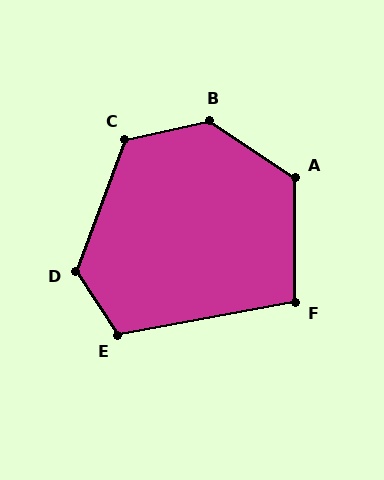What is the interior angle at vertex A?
Approximately 124 degrees (obtuse).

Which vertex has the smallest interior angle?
F, at approximately 100 degrees.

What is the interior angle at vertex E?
Approximately 113 degrees (obtuse).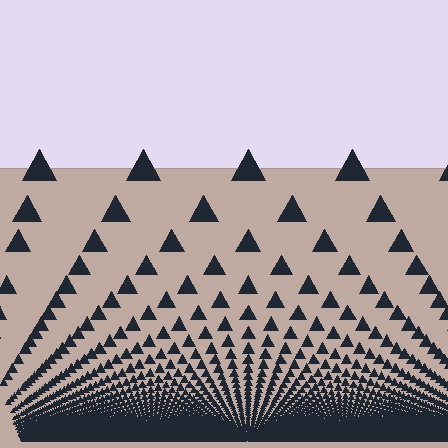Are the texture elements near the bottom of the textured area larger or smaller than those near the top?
Smaller. The gradient is inverted — elements near the bottom are smaller and denser.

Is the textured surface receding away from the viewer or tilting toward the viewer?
The surface appears to tilt toward the viewer. Texture elements get larger and sparser toward the top.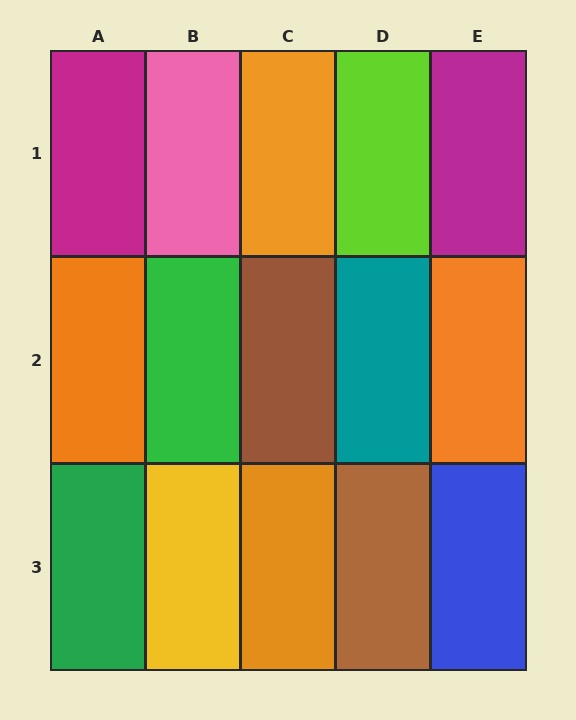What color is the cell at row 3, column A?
Green.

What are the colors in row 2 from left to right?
Orange, green, brown, teal, orange.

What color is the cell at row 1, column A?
Magenta.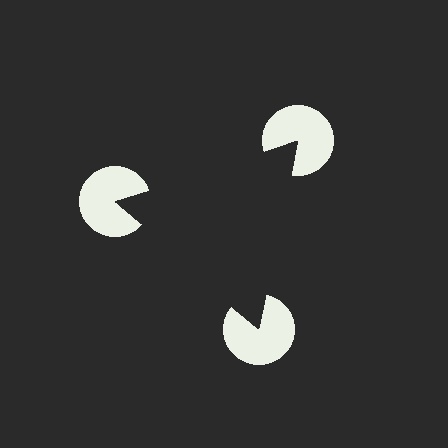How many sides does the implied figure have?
3 sides.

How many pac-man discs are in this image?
There are 3 — one at each vertex of the illusory triangle.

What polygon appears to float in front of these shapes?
An illusory triangle — its edges are inferred from the aligned wedge cuts in the pac-man discs, not physically drawn.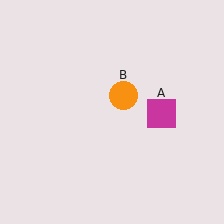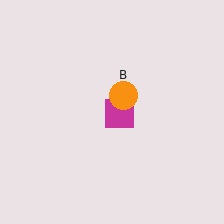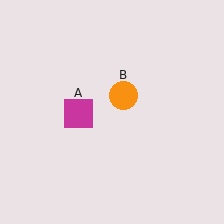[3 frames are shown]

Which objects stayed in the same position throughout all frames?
Orange circle (object B) remained stationary.